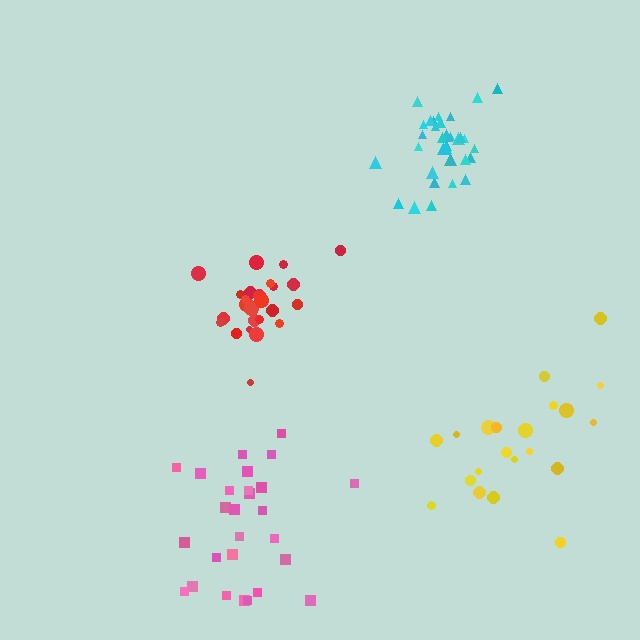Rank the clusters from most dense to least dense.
cyan, red, pink, yellow.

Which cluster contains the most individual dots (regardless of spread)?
Cyan (33).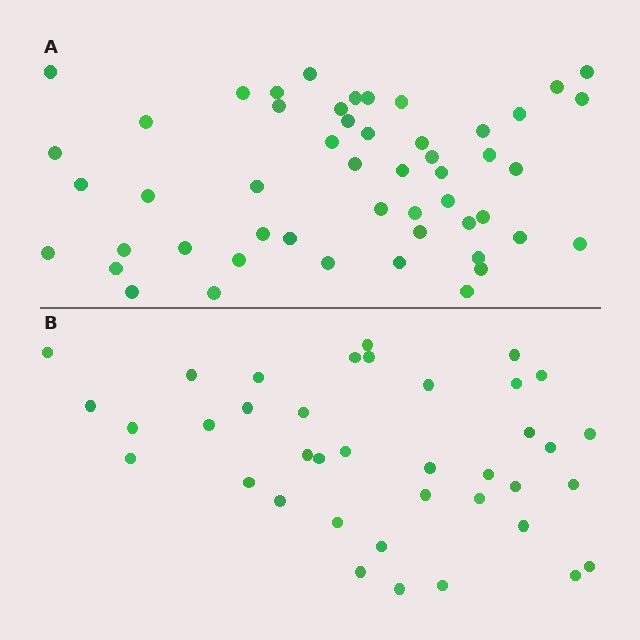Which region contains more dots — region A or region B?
Region A (the top region) has more dots.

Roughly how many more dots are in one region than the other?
Region A has approximately 15 more dots than region B.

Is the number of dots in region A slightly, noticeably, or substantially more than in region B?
Region A has noticeably more, but not dramatically so. The ratio is roughly 1.3 to 1.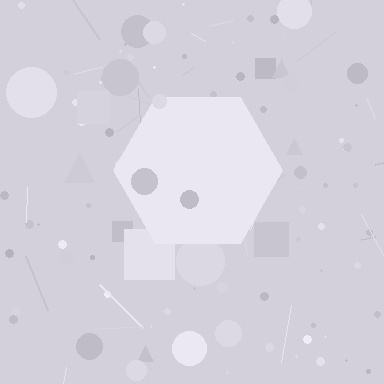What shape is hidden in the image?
A hexagon is hidden in the image.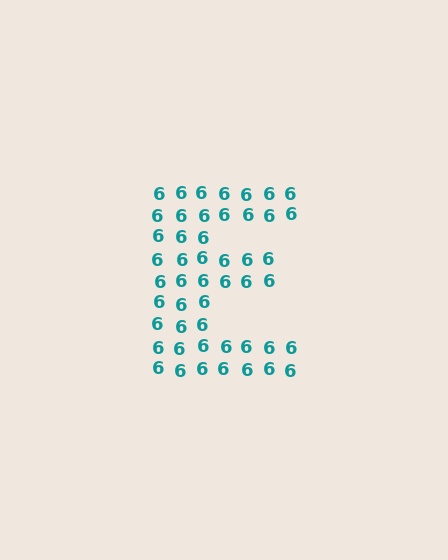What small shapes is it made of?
It is made of small digit 6's.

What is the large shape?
The large shape is the letter E.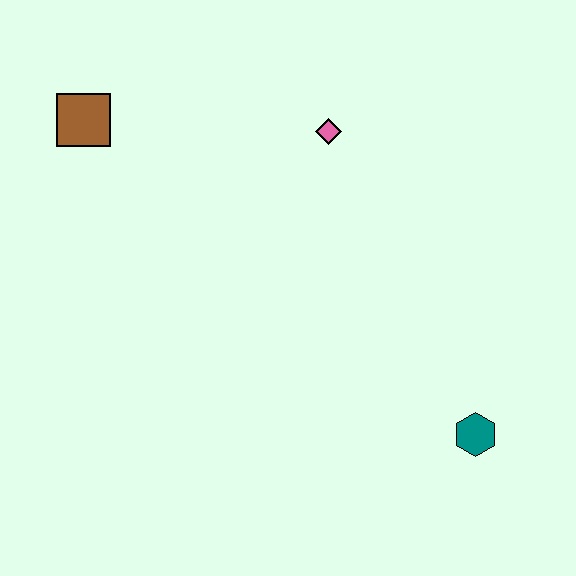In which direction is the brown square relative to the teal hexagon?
The brown square is to the left of the teal hexagon.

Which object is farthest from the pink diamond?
The teal hexagon is farthest from the pink diamond.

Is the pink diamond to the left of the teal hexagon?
Yes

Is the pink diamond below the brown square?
Yes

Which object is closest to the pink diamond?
The brown square is closest to the pink diamond.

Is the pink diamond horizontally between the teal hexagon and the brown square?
Yes